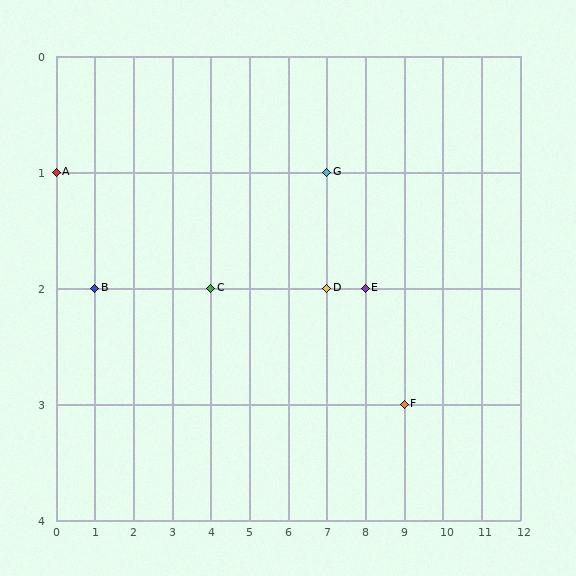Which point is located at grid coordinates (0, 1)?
Point A is at (0, 1).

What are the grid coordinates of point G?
Point G is at grid coordinates (7, 1).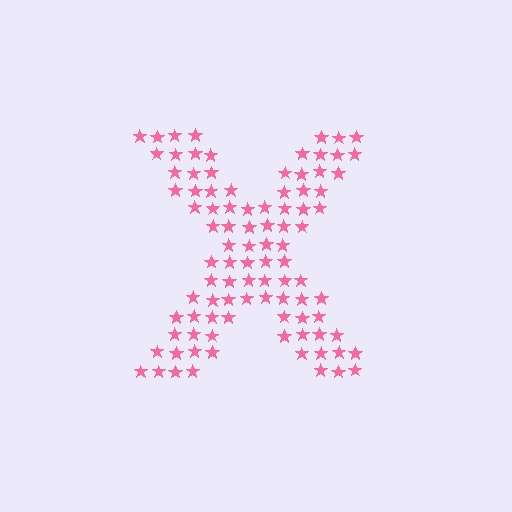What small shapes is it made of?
It is made of small stars.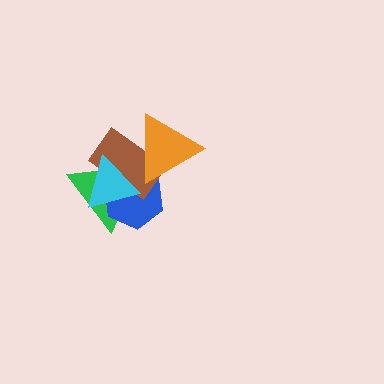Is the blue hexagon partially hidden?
Yes, it is partially covered by another shape.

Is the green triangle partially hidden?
Yes, it is partially covered by another shape.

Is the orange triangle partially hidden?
No, no other shape covers it.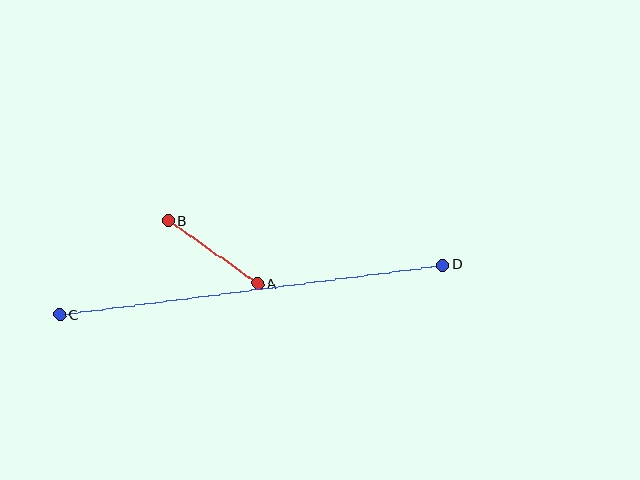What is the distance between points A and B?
The distance is approximately 109 pixels.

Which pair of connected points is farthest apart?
Points C and D are farthest apart.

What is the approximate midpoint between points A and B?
The midpoint is at approximately (213, 252) pixels.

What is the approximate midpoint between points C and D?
The midpoint is at approximately (251, 290) pixels.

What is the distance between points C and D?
The distance is approximately 386 pixels.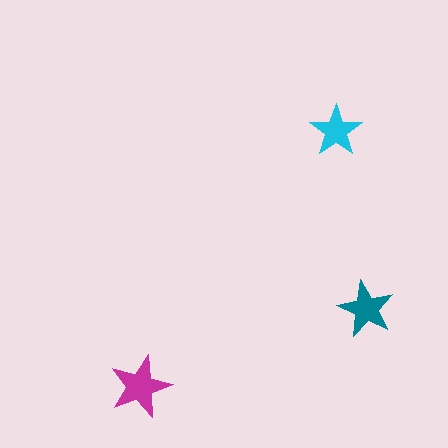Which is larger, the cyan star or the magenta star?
The magenta one.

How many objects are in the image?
There are 3 objects in the image.